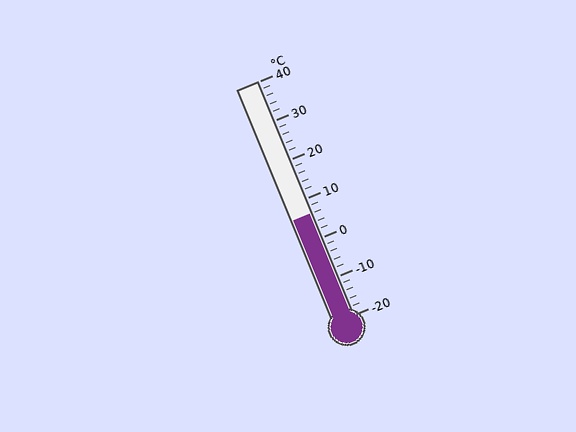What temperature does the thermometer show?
The thermometer shows approximately 6°C.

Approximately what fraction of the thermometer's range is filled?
The thermometer is filled to approximately 45% of its range.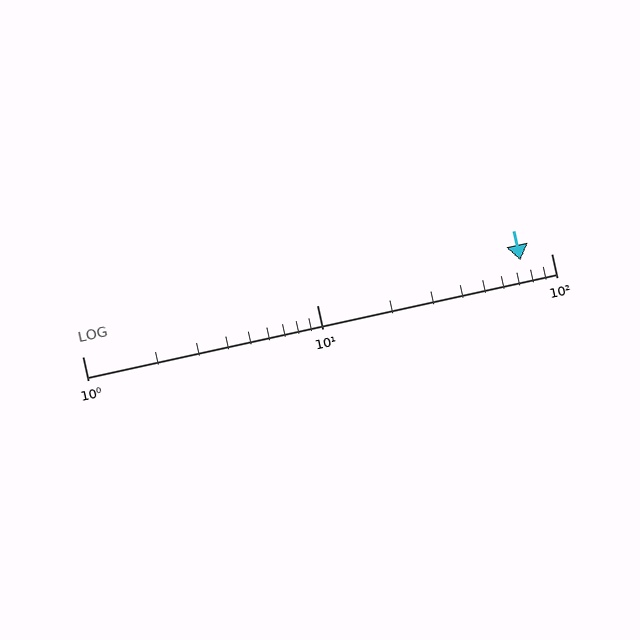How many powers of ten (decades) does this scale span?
The scale spans 2 decades, from 1 to 100.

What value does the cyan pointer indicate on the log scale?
The pointer indicates approximately 74.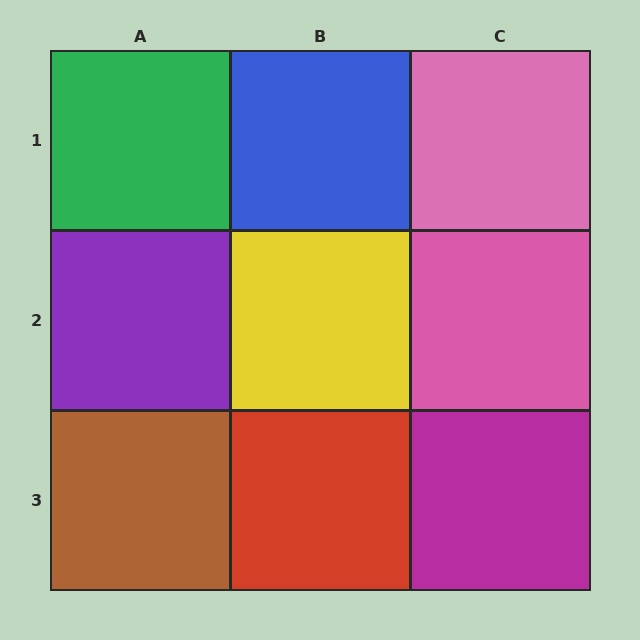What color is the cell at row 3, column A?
Brown.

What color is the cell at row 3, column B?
Red.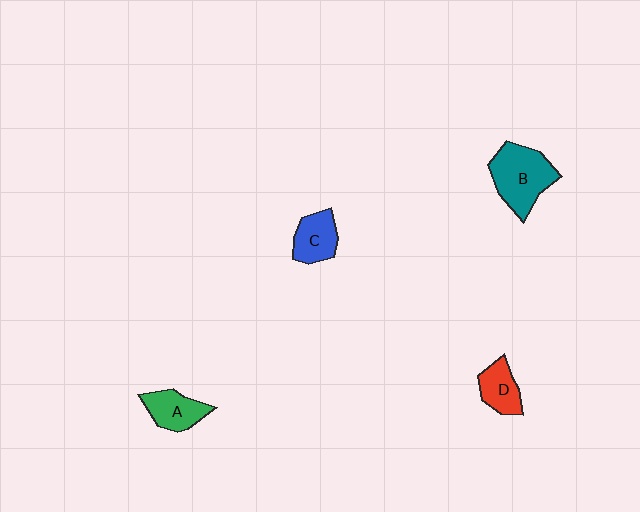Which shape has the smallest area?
Shape D (red).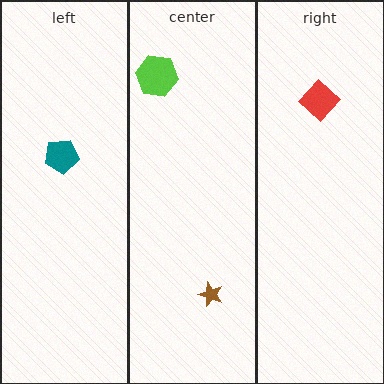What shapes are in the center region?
The lime hexagon, the brown star.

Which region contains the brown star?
The center region.